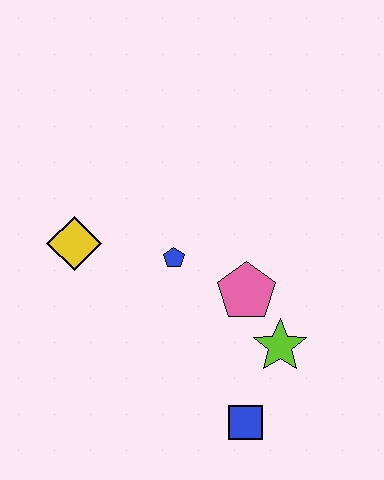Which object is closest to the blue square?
The lime star is closest to the blue square.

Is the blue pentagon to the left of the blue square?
Yes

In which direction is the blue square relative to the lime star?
The blue square is below the lime star.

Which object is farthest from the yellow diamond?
The blue square is farthest from the yellow diamond.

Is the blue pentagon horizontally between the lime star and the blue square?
No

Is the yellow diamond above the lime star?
Yes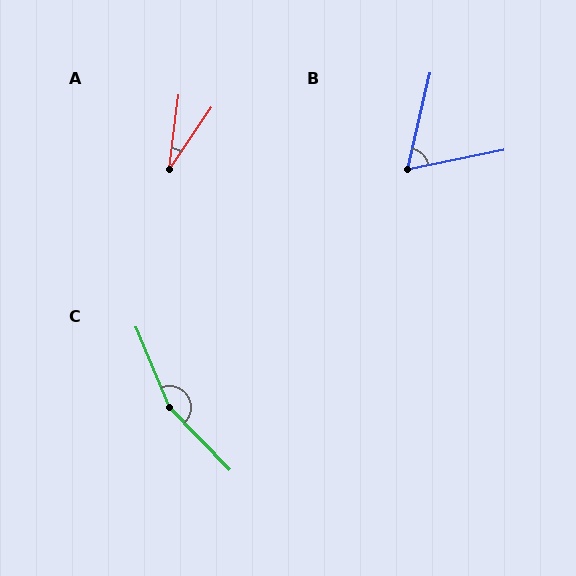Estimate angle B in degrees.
Approximately 66 degrees.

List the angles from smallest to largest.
A (27°), B (66°), C (159°).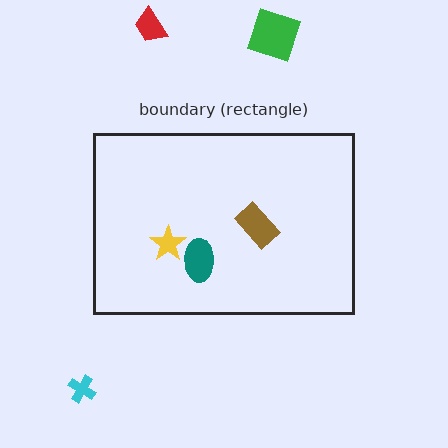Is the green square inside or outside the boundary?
Outside.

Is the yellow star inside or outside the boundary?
Inside.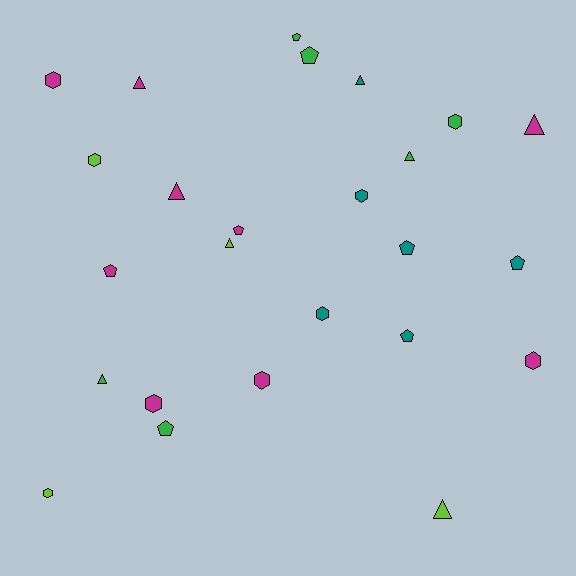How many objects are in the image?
There are 25 objects.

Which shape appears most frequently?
Hexagon, with 9 objects.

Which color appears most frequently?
Magenta, with 9 objects.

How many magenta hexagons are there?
There are 4 magenta hexagons.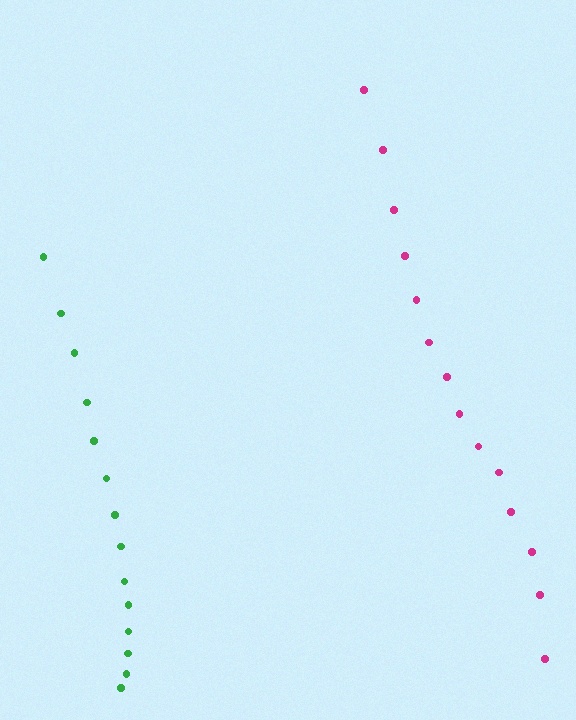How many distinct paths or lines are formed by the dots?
There are 2 distinct paths.